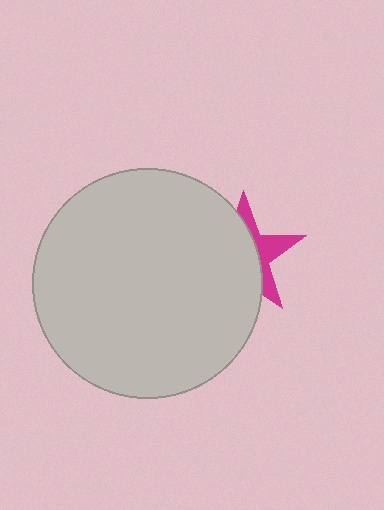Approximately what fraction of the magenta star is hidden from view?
Roughly 66% of the magenta star is hidden behind the light gray circle.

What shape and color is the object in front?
The object in front is a light gray circle.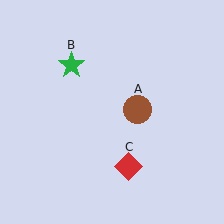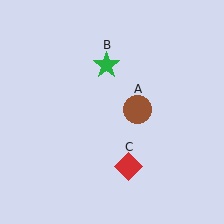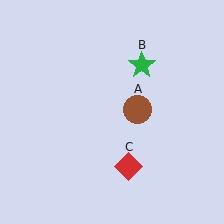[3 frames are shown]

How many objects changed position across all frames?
1 object changed position: green star (object B).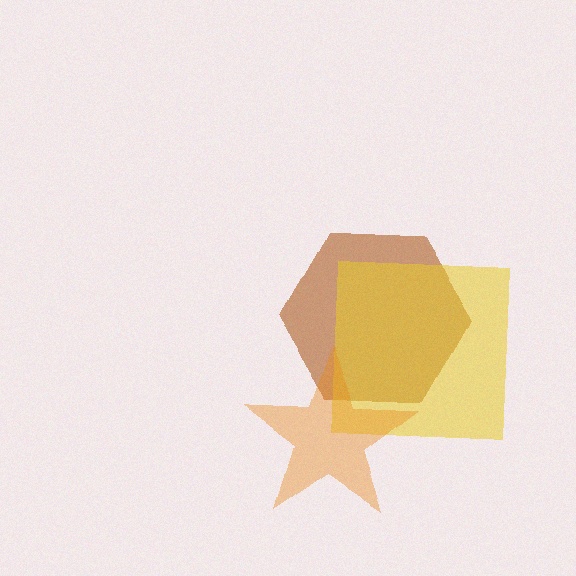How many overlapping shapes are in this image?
There are 3 overlapping shapes in the image.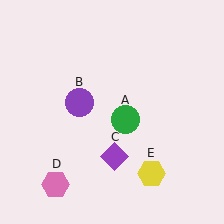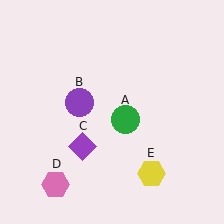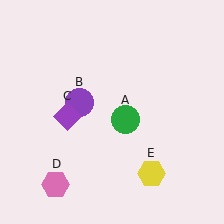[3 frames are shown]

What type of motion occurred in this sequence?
The purple diamond (object C) rotated clockwise around the center of the scene.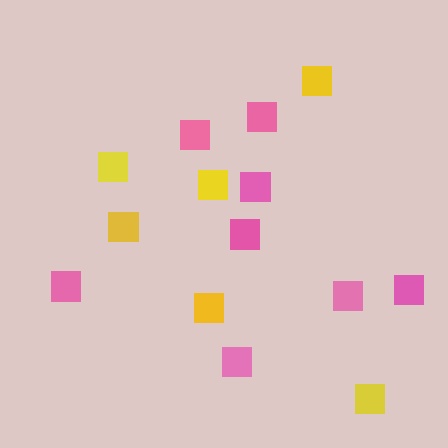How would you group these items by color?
There are 2 groups: one group of yellow squares (6) and one group of pink squares (8).